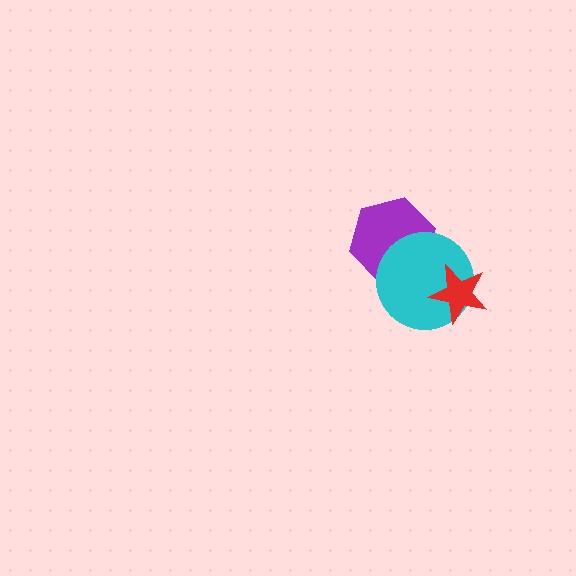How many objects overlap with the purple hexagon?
1 object overlaps with the purple hexagon.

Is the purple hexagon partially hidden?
Yes, it is partially covered by another shape.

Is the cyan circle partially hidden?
Yes, it is partially covered by another shape.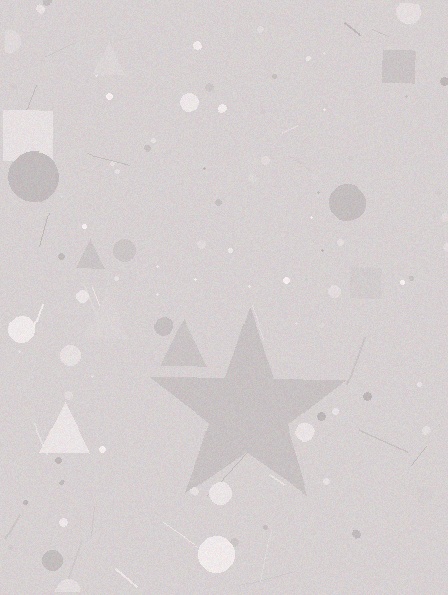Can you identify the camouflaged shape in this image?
The camouflaged shape is a star.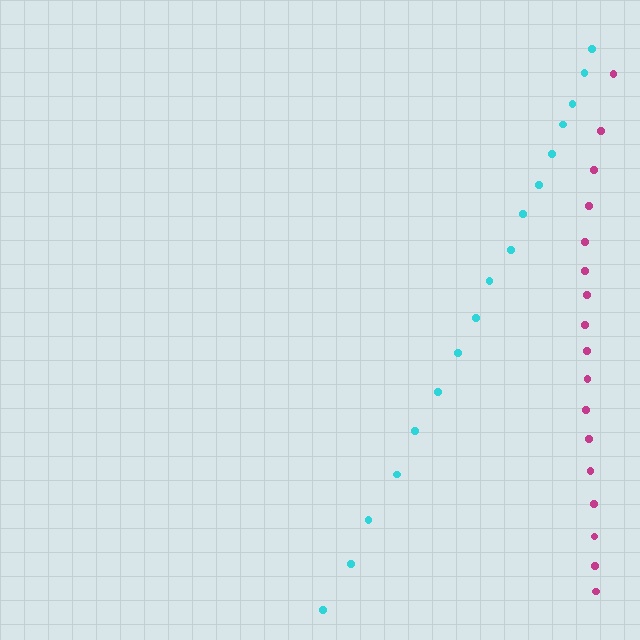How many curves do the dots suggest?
There are 2 distinct paths.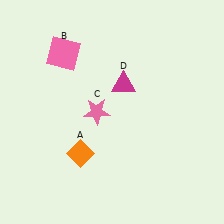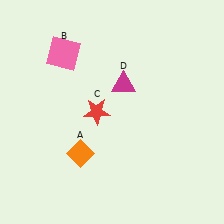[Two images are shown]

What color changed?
The star (C) changed from pink in Image 1 to red in Image 2.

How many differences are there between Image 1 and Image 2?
There is 1 difference between the two images.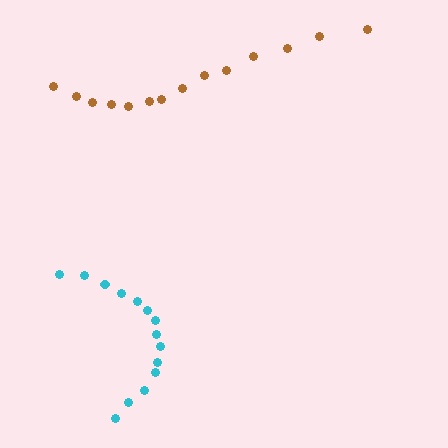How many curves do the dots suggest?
There are 2 distinct paths.